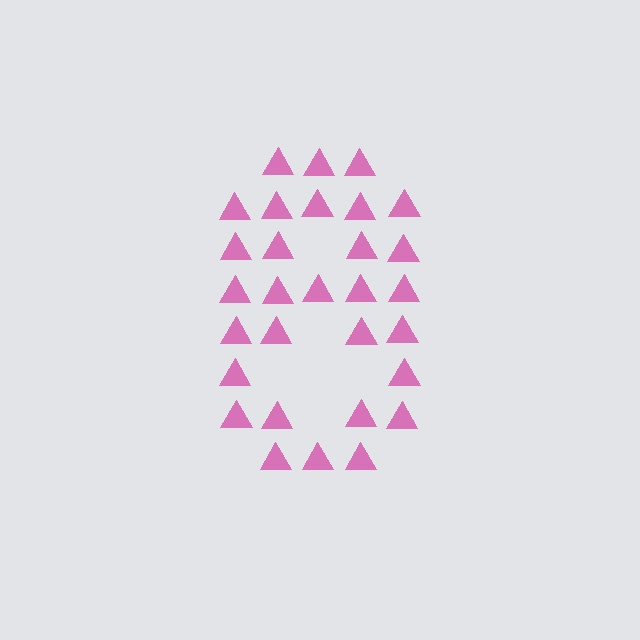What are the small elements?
The small elements are triangles.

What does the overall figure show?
The overall figure shows the digit 8.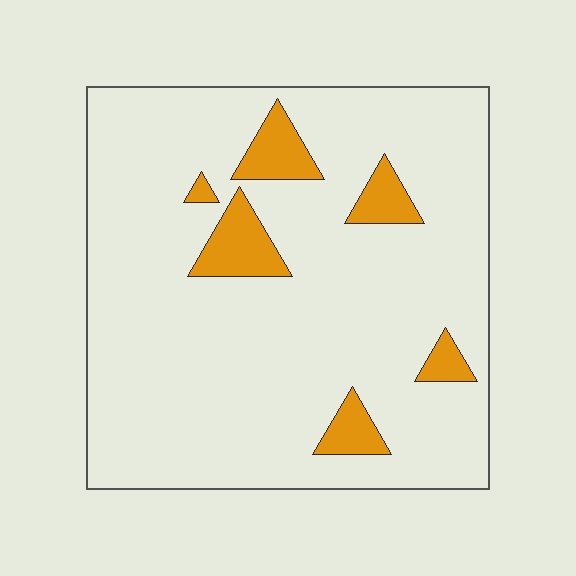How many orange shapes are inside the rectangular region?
6.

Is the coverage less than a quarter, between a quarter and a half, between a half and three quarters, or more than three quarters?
Less than a quarter.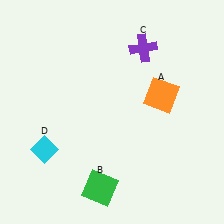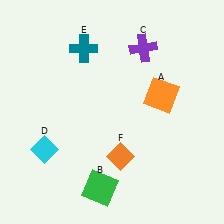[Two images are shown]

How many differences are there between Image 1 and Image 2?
There are 2 differences between the two images.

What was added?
A teal cross (E), an orange diamond (F) were added in Image 2.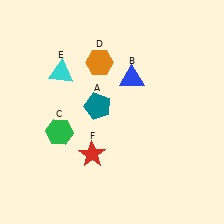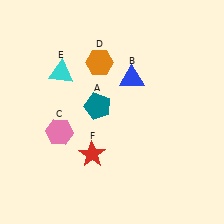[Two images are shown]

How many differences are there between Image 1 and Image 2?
There is 1 difference between the two images.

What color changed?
The hexagon (C) changed from green in Image 1 to pink in Image 2.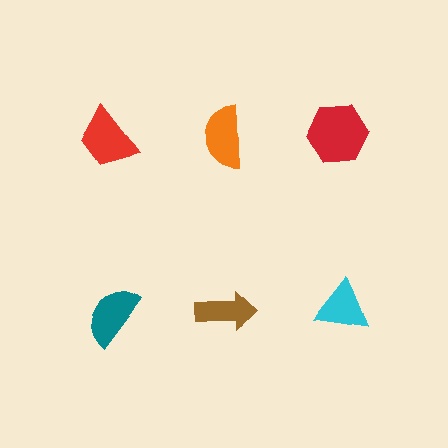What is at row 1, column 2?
An orange semicircle.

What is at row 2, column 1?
A teal semicircle.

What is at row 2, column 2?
A brown arrow.